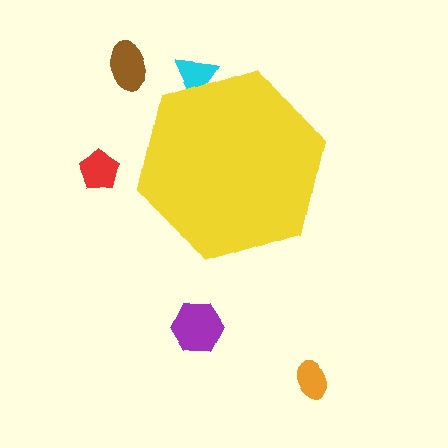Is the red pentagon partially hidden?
No, the red pentagon is fully visible.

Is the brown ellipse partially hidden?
No, the brown ellipse is fully visible.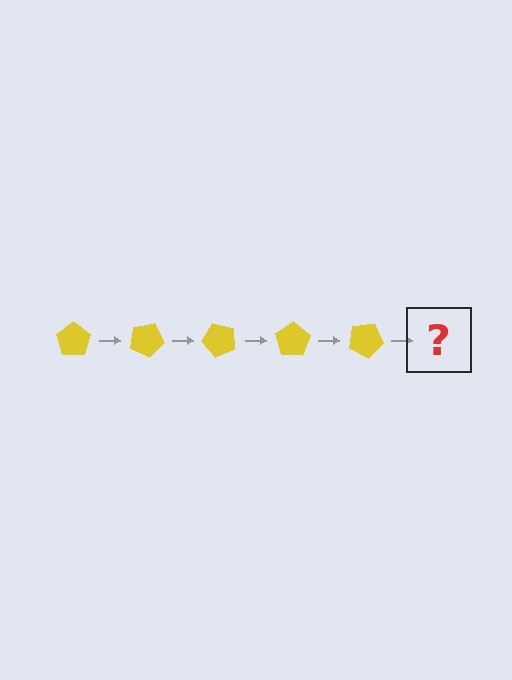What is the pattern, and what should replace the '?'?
The pattern is that the pentagon rotates 25 degrees each step. The '?' should be a yellow pentagon rotated 125 degrees.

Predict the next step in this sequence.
The next step is a yellow pentagon rotated 125 degrees.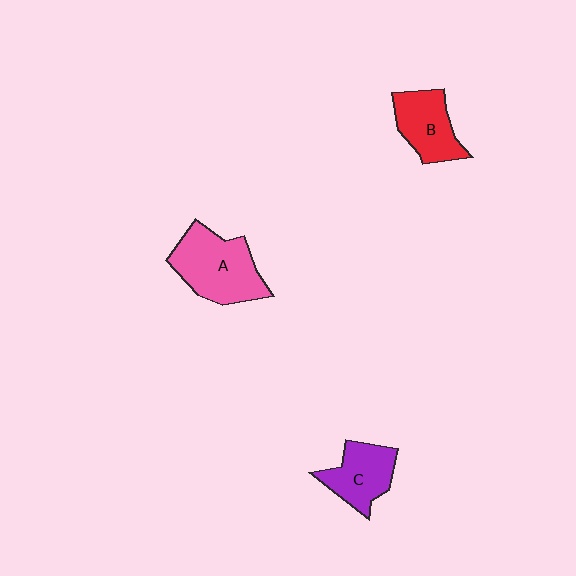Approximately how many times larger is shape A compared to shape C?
Approximately 1.5 times.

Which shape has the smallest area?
Shape C (purple).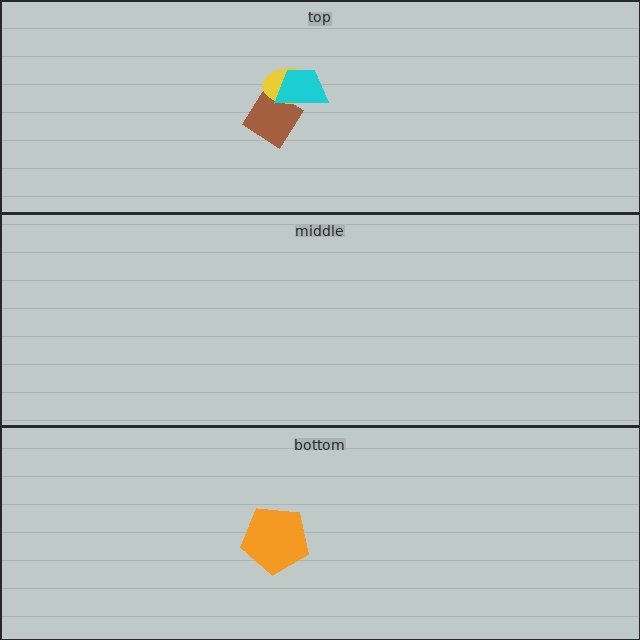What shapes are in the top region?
The brown diamond, the yellow ellipse, the cyan trapezoid.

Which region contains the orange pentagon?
The bottom region.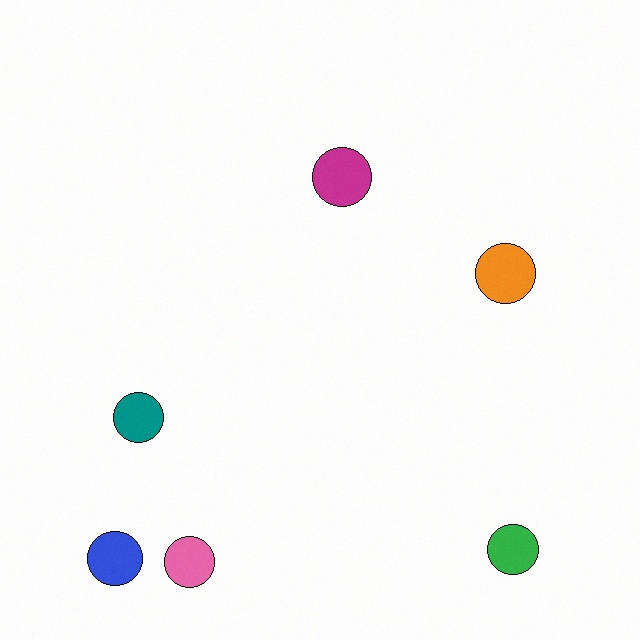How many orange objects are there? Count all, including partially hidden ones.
There is 1 orange object.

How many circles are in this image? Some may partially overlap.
There are 6 circles.